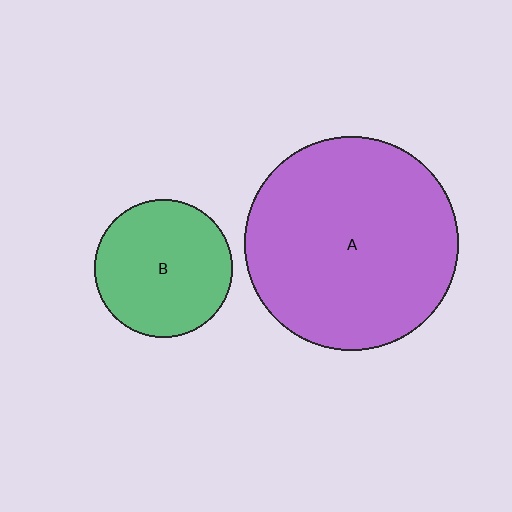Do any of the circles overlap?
No, none of the circles overlap.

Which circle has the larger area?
Circle A (purple).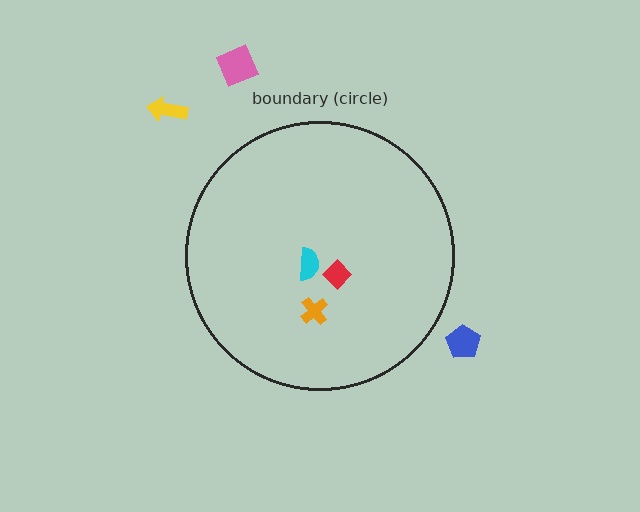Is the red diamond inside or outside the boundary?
Inside.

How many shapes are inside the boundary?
3 inside, 3 outside.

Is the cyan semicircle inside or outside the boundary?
Inside.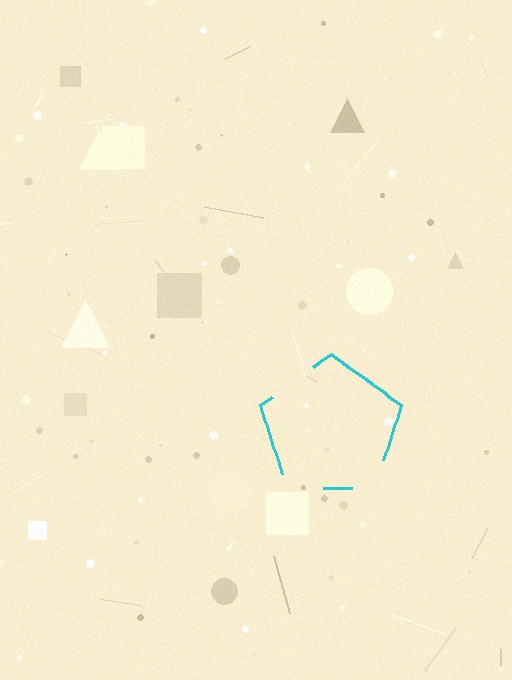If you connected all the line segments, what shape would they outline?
They would outline a pentagon.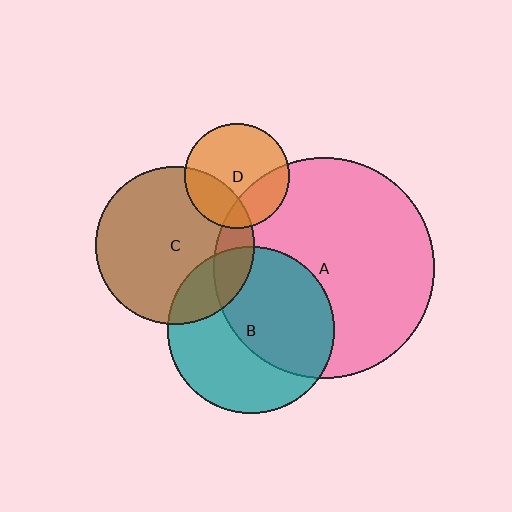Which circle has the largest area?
Circle A (pink).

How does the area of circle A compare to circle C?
Approximately 1.9 times.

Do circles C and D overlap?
Yes.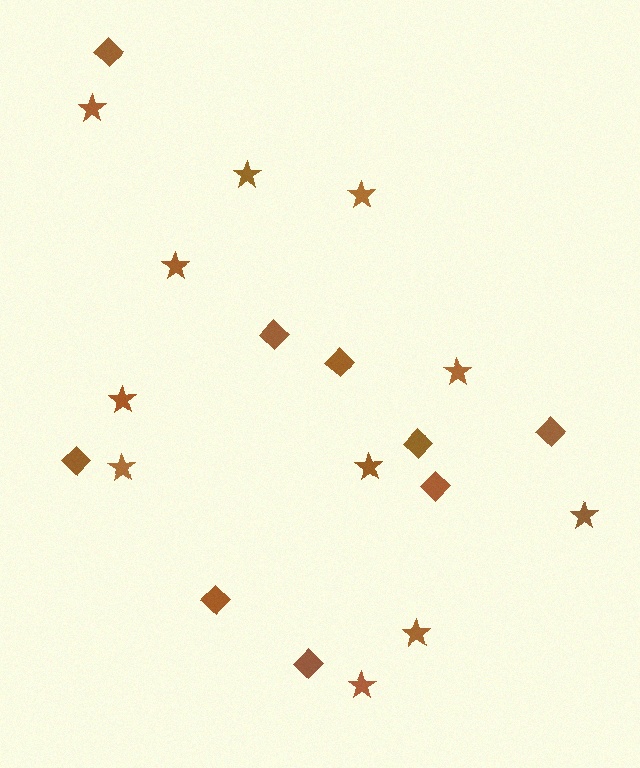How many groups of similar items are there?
There are 2 groups: one group of diamonds (9) and one group of stars (11).